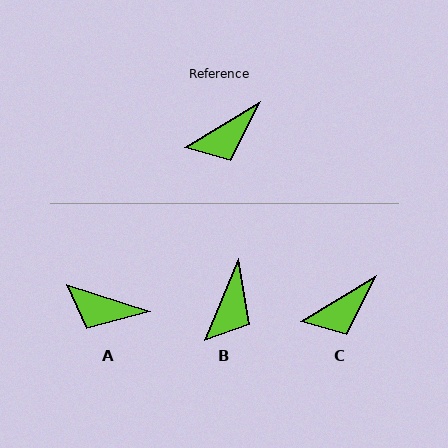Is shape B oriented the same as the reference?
No, it is off by about 36 degrees.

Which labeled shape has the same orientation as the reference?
C.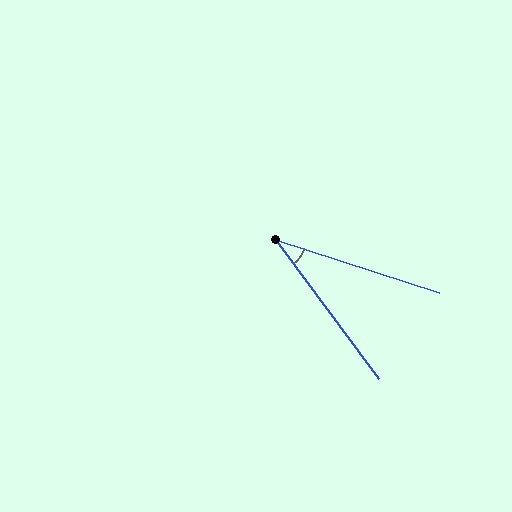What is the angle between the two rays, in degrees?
Approximately 35 degrees.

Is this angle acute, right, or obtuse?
It is acute.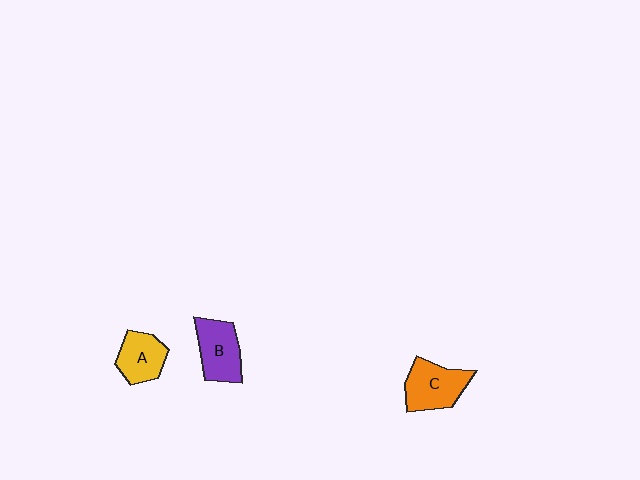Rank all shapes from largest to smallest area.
From largest to smallest: C (orange), B (purple), A (yellow).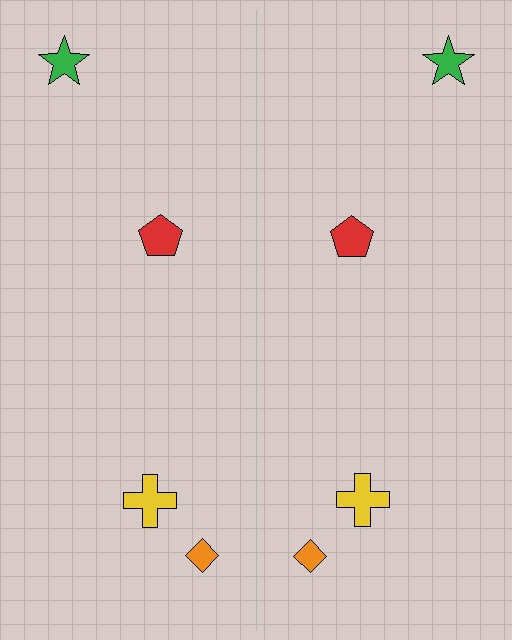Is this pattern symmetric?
Yes, this pattern has bilateral (reflection) symmetry.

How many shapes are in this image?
There are 8 shapes in this image.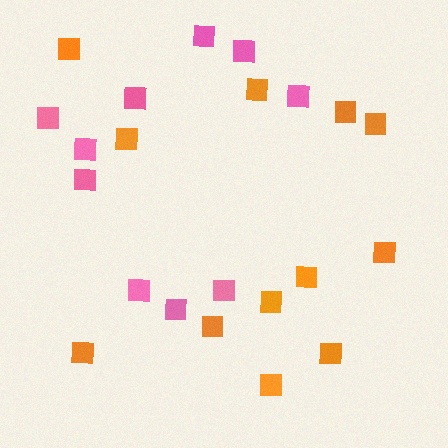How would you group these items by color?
There are 2 groups: one group of pink squares (10) and one group of orange squares (12).